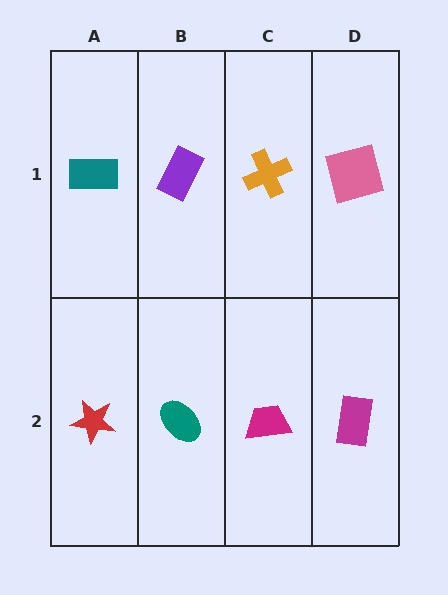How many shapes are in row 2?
4 shapes.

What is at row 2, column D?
A magenta rectangle.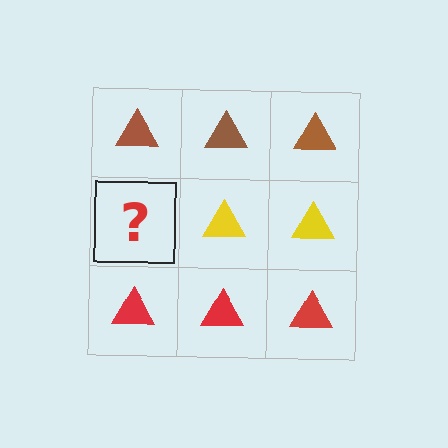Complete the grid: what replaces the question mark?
The question mark should be replaced with a yellow triangle.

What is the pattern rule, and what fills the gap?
The rule is that each row has a consistent color. The gap should be filled with a yellow triangle.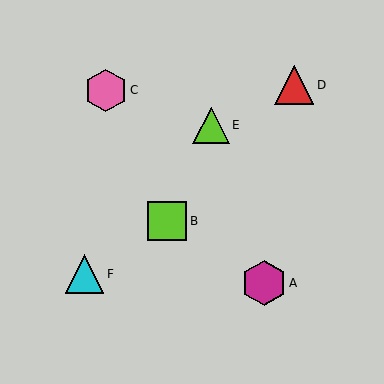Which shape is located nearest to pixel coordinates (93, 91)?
The pink hexagon (labeled C) at (106, 90) is nearest to that location.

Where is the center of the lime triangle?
The center of the lime triangle is at (211, 125).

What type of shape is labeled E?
Shape E is a lime triangle.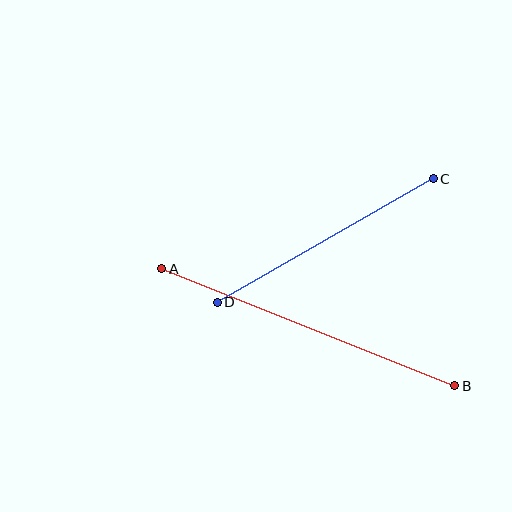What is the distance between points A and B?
The distance is approximately 316 pixels.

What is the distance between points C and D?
The distance is approximately 249 pixels.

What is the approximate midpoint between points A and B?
The midpoint is at approximately (308, 327) pixels.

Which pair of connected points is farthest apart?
Points A and B are farthest apart.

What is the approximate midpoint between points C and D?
The midpoint is at approximately (325, 241) pixels.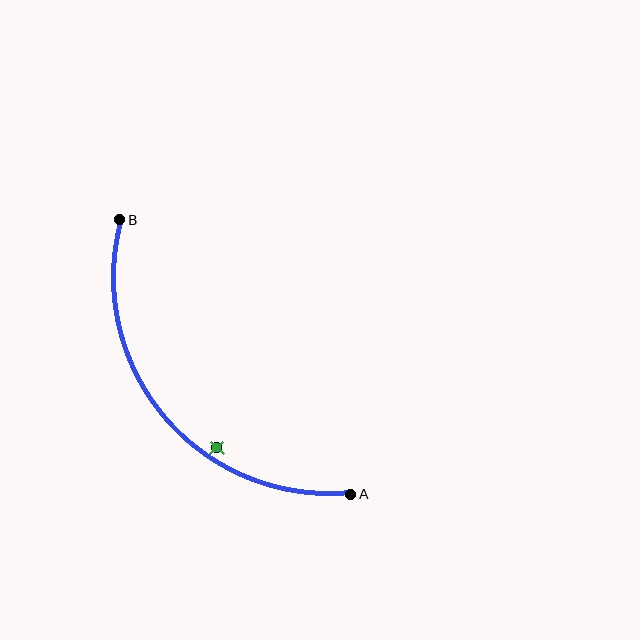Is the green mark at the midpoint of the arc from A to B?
No — the green mark does not lie on the arc at all. It sits slightly inside the curve.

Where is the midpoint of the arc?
The arc midpoint is the point on the curve farthest from the straight line joining A and B. It sits below and to the left of that line.